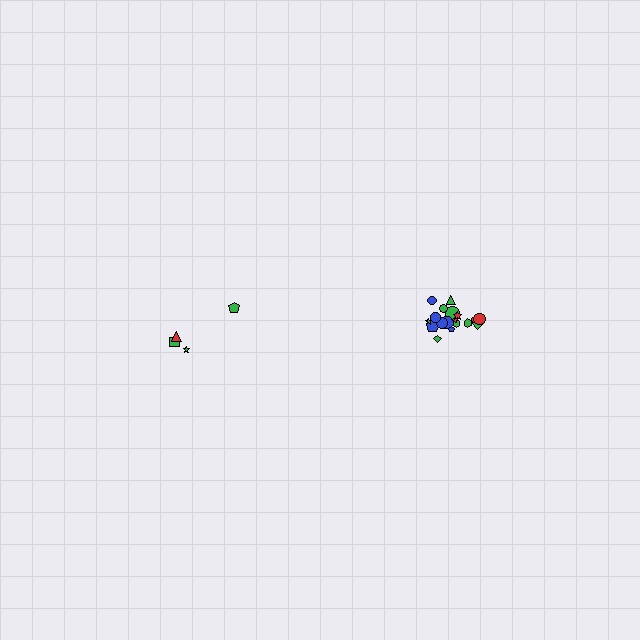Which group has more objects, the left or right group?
The right group.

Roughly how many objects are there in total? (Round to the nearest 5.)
Roughly 20 objects in total.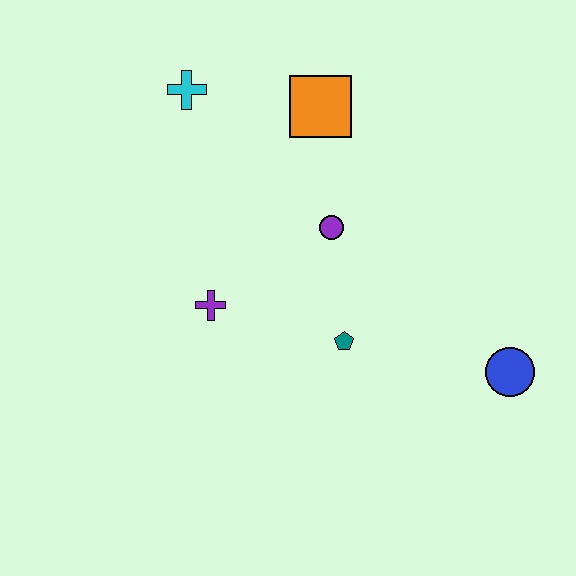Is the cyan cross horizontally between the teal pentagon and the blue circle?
No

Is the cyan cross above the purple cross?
Yes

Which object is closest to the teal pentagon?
The purple circle is closest to the teal pentagon.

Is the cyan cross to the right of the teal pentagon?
No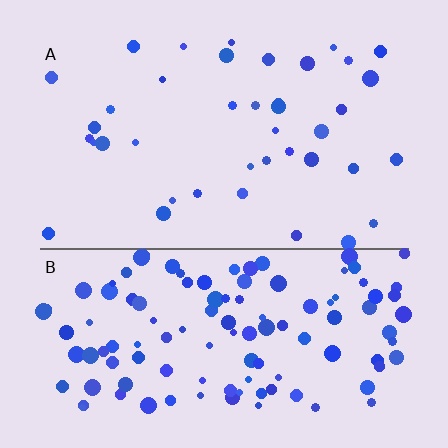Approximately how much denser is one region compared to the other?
Approximately 3.0× — region B over region A.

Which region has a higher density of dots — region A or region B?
B (the bottom).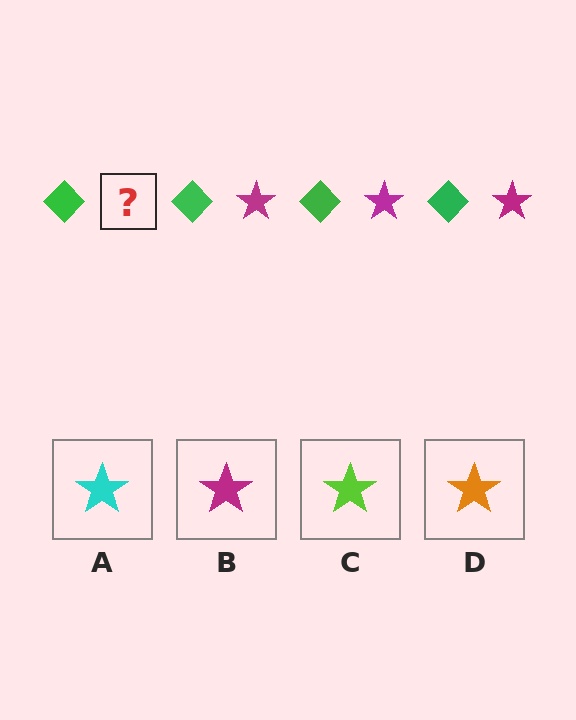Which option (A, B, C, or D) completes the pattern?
B.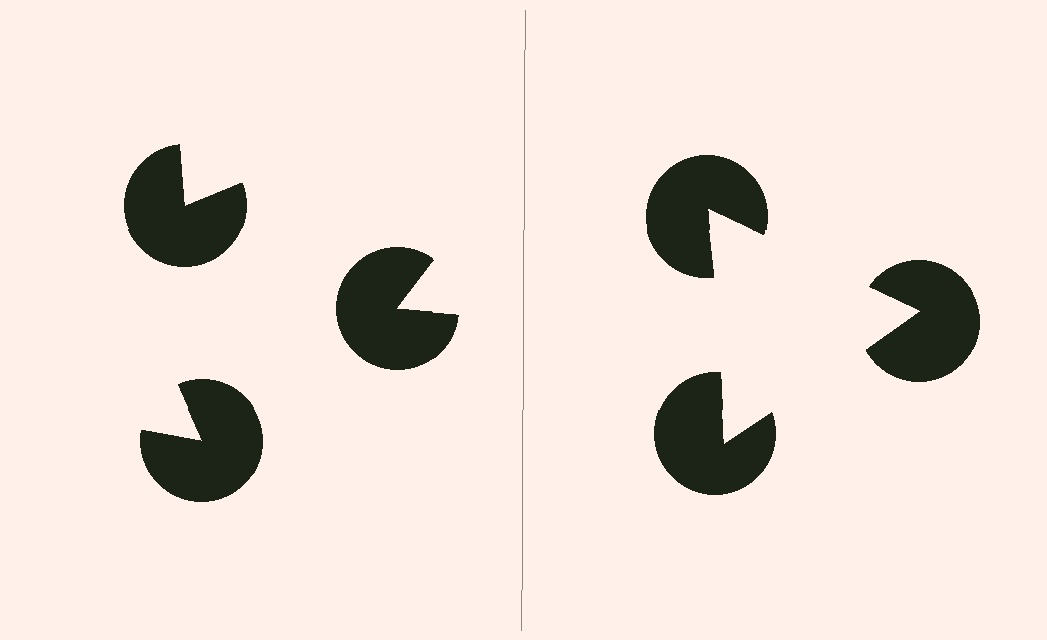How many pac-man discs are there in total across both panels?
6 — 3 on each side.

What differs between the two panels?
The pac-man discs are positioned identically on both sides; only the wedge orientations differ. On the right they align to a triangle; on the left they are misaligned.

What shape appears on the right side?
An illusory triangle.